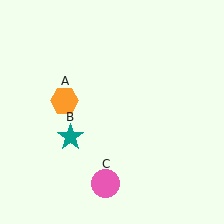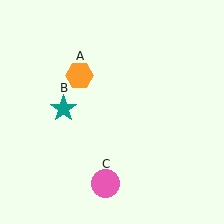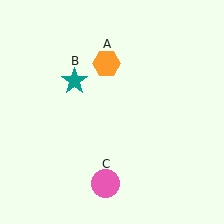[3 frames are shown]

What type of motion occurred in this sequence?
The orange hexagon (object A), teal star (object B) rotated clockwise around the center of the scene.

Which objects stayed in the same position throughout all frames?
Pink circle (object C) remained stationary.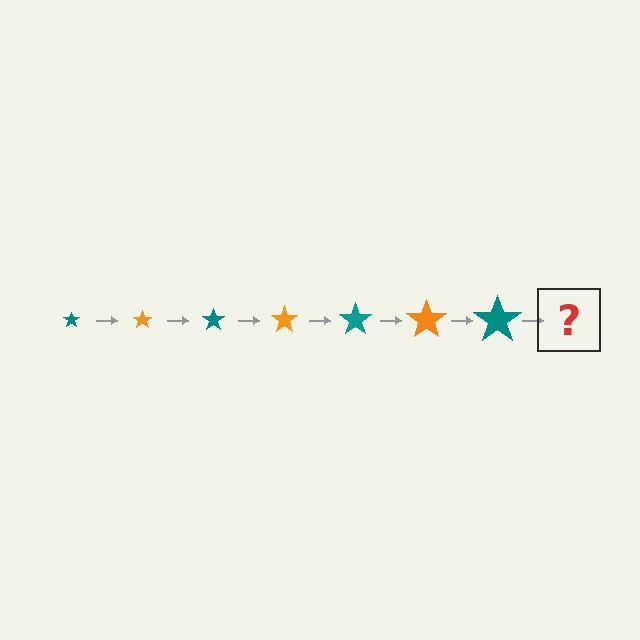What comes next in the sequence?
The next element should be an orange star, larger than the previous one.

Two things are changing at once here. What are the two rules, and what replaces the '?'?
The two rules are that the star grows larger each step and the color cycles through teal and orange. The '?' should be an orange star, larger than the previous one.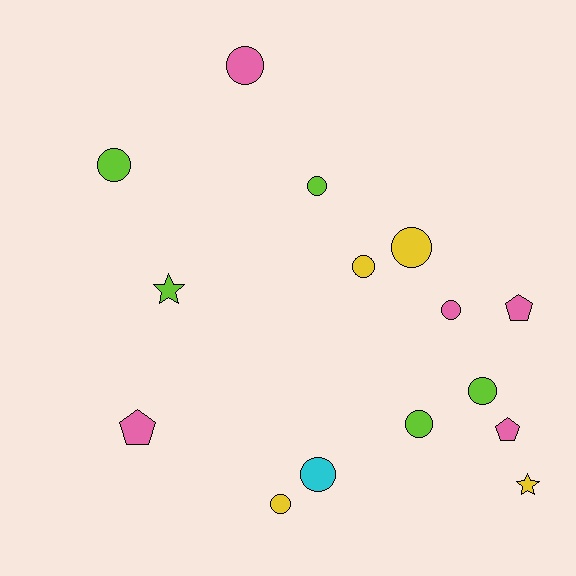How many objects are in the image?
There are 15 objects.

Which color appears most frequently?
Lime, with 5 objects.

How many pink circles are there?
There are 2 pink circles.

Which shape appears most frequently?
Circle, with 10 objects.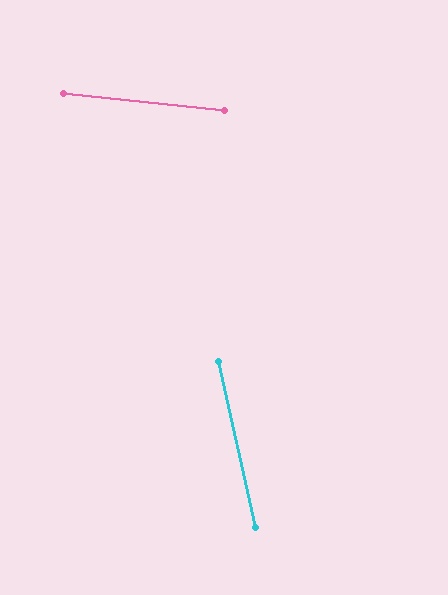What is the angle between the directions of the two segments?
Approximately 71 degrees.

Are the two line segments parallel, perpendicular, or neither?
Neither parallel nor perpendicular — they differ by about 71°.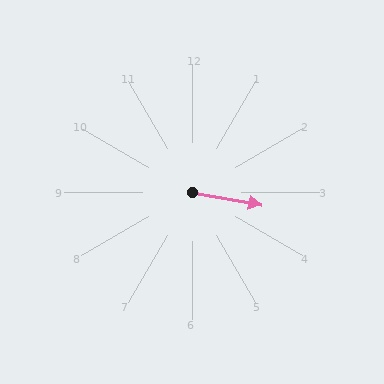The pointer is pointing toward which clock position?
Roughly 3 o'clock.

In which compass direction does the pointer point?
East.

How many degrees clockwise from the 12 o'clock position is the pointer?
Approximately 100 degrees.